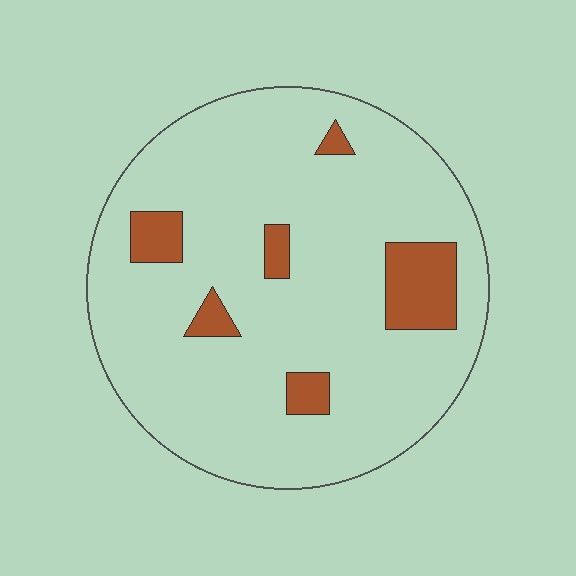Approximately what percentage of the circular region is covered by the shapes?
Approximately 10%.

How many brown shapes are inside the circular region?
6.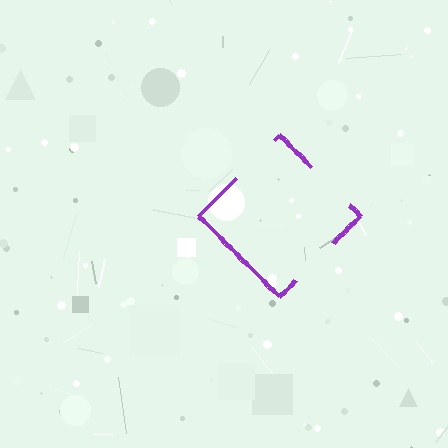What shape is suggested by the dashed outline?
The dashed outline suggests a diamond.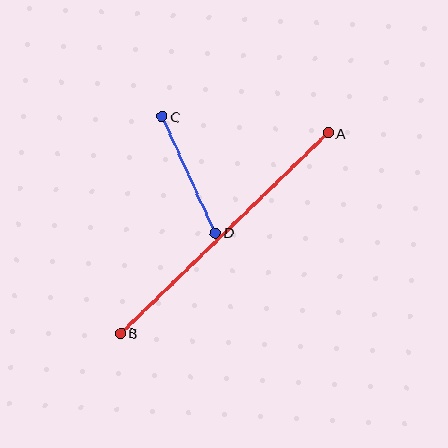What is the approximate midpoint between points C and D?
The midpoint is at approximately (189, 175) pixels.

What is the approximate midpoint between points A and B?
The midpoint is at approximately (224, 233) pixels.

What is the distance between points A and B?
The distance is approximately 288 pixels.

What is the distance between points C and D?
The distance is approximately 128 pixels.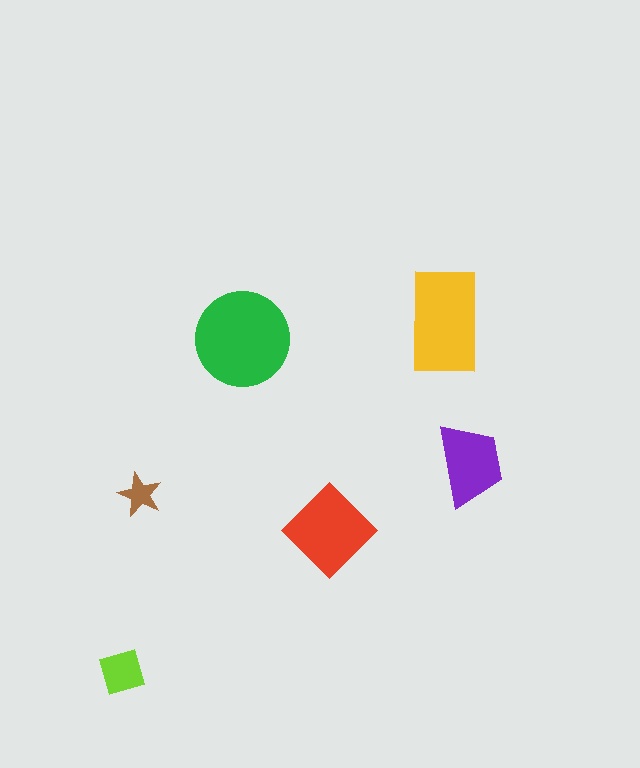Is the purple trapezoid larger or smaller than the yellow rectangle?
Smaller.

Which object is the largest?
The green circle.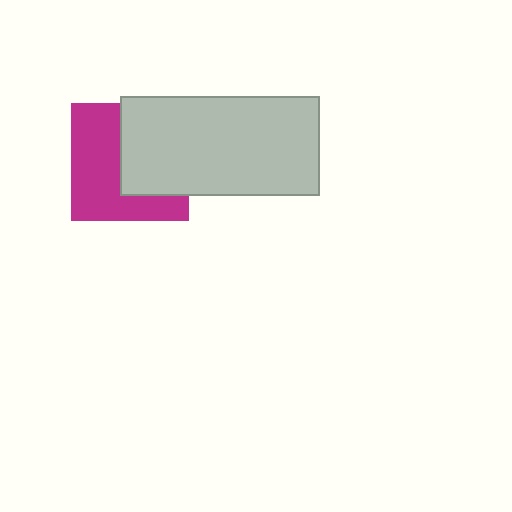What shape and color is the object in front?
The object in front is a light gray rectangle.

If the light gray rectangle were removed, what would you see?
You would see the complete magenta square.